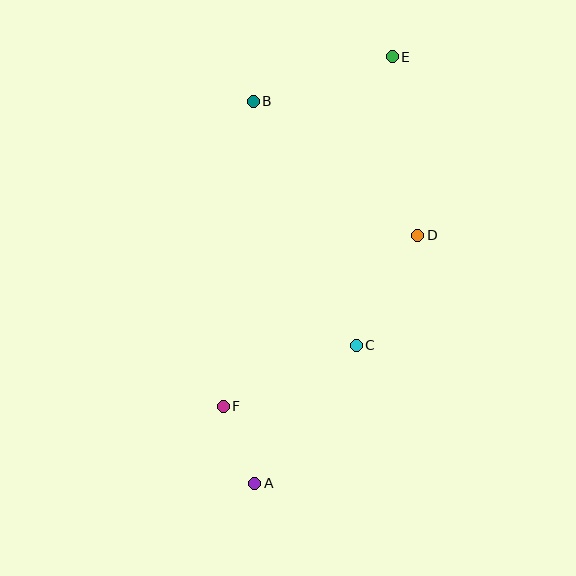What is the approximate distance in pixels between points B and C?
The distance between B and C is approximately 265 pixels.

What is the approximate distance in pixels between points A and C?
The distance between A and C is approximately 171 pixels.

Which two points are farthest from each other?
Points A and E are farthest from each other.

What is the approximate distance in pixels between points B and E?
The distance between B and E is approximately 146 pixels.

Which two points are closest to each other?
Points A and F are closest to each other.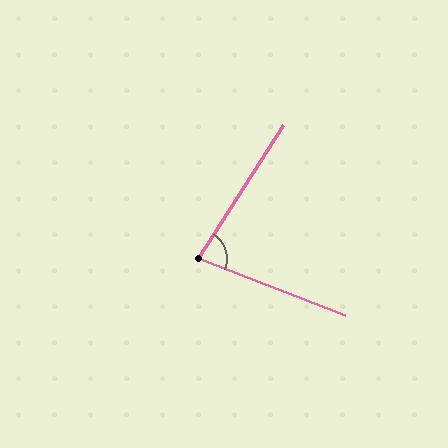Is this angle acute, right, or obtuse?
It is acute.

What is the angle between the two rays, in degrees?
Approximately 79 degrees.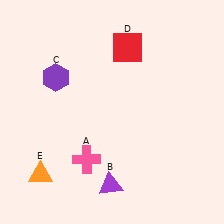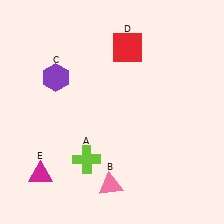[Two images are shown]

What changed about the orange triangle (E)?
In Image 1, E is orange. In Image 2, it changed to magenta.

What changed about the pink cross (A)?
In Image 1, A is pink. In Image 2, it changed to lime.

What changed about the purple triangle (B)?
In Image 1, B is purple. In Image 2, it changed to pink.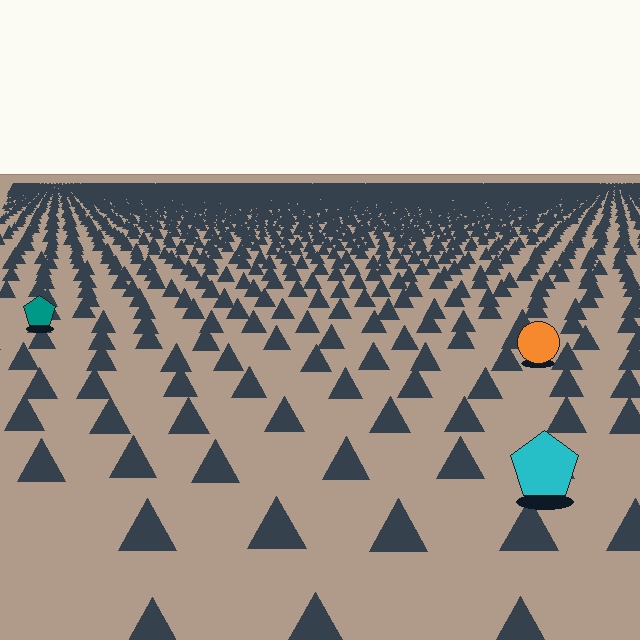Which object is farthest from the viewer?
The teal pentagon is farthest from the viewer. It appears smaller and the ground texture around it is denser.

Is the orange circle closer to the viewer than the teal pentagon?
Yes. The orange circle is closer — you can tell from the texture gradient: the ground texture is coarser near it.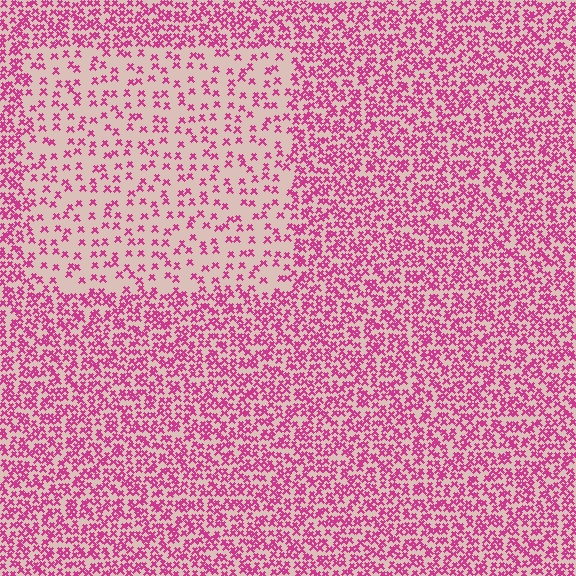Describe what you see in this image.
The image contains small magenta elements arranged at two different densities. A rectangle-shaped region is visible where the elements are less densely packed than the surrounding area.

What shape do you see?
I see a rectangle.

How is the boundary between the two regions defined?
The boundary is defined by a change in element density (approximately 2.4x ratio). All elements are the same color, size, and shape.